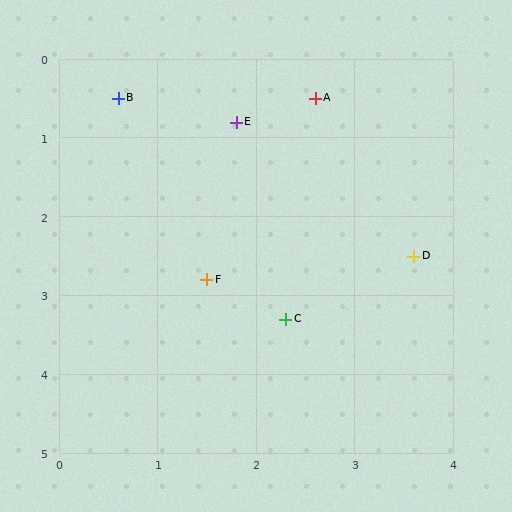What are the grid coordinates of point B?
Point B is at approximately (0.6, 0.5).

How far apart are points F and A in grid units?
Points F and A are about 2.5 grid units apart.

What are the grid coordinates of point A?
Point A is at approximately (2.6, 0.5).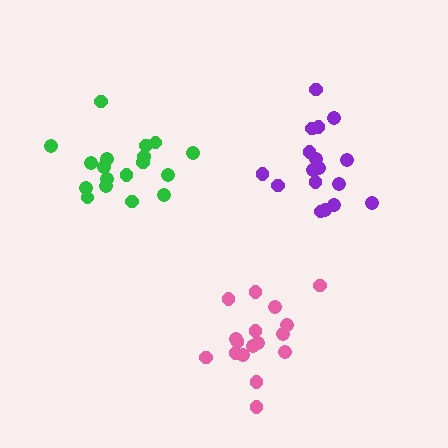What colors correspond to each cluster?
The clusters are colored: pink, green, purple.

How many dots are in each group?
Group 1: 17 dots, Group 2: 18 dots, Group 3: 17 dots (52 total).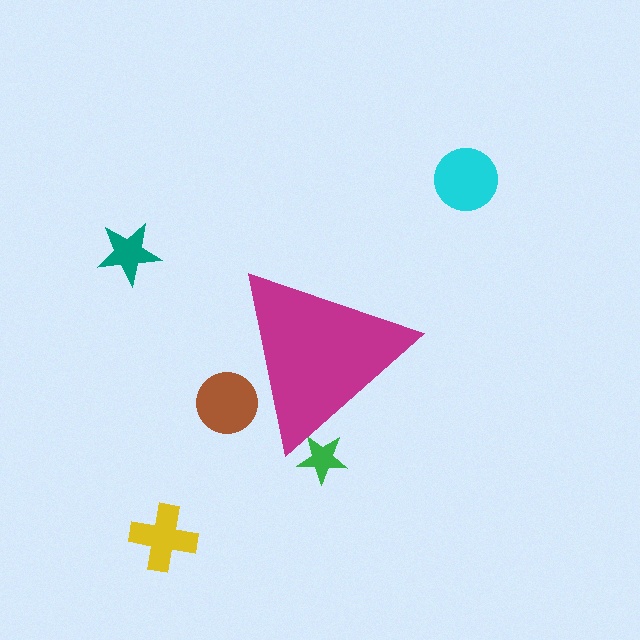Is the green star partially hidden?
Yes, the green star is partially hidden behind the magenta triangle.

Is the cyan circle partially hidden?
No, the cyan circle is fully visible.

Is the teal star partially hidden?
No, the teal star is fully visible.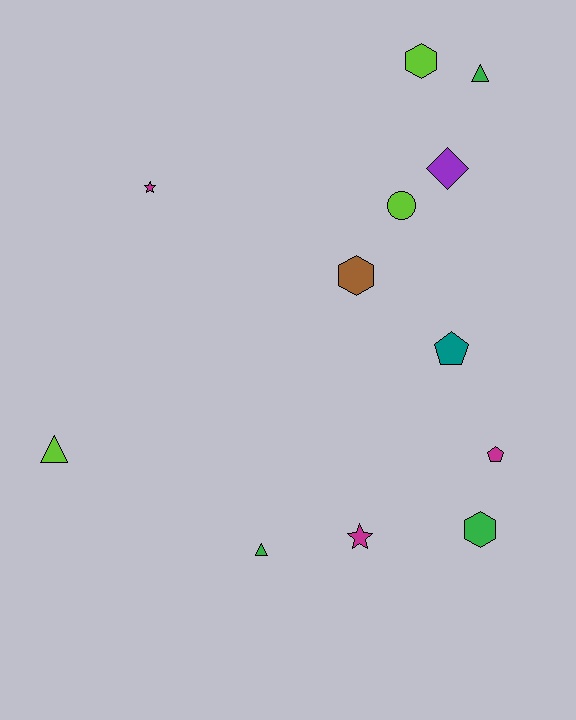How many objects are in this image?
There are 12 objects.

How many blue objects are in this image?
There are no blue objects.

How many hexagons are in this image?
There are 3 hexagons.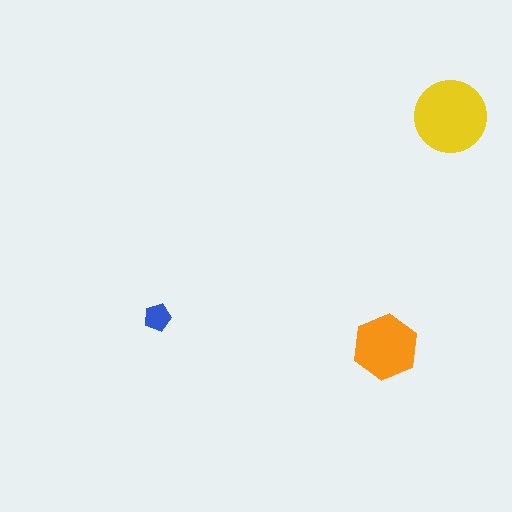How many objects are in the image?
There are 3 objects in the image.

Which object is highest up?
The yellow circle is topmost.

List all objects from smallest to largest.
The blue pentagon, the orange hexagon, the yellow circle.